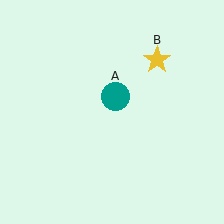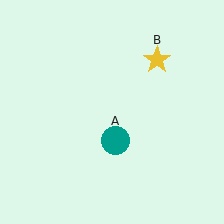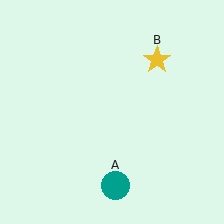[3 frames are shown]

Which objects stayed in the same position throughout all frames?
Yellow star (object B) remained stationary.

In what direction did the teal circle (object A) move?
The teal circle (object A) moved down.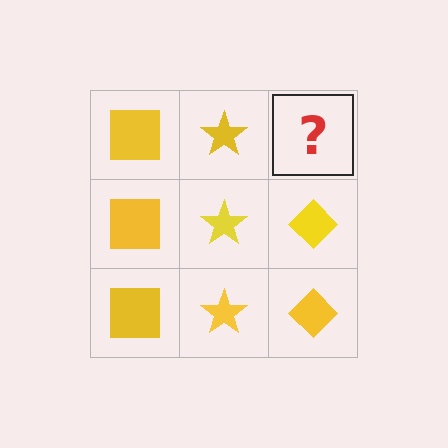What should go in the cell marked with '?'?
The missing cell should contain a yellow diamond.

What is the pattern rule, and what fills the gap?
The rule is that each column has a consistent shape. The gap should be filled with a yellow diamond.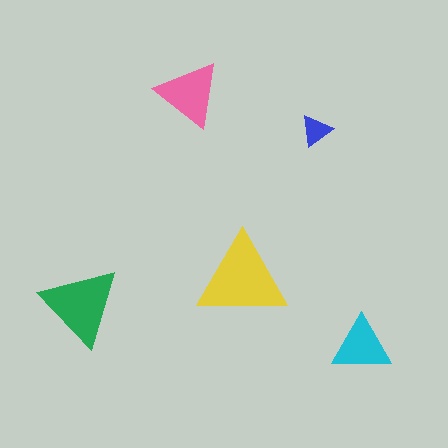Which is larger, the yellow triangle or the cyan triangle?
The yellow one.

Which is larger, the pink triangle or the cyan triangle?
The pink one.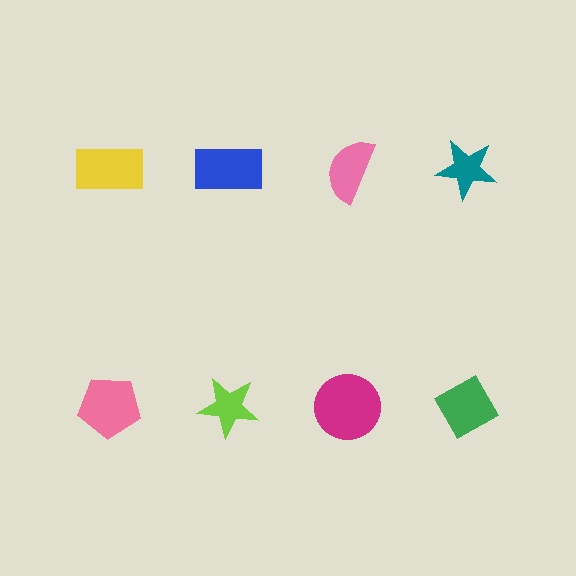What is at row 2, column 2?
A lime star.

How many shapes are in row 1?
4 shapes.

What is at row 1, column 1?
A yellow rectangle.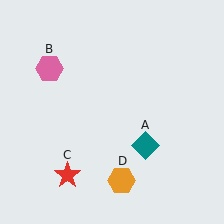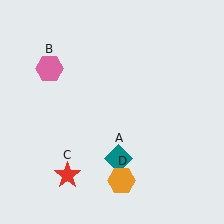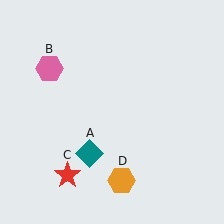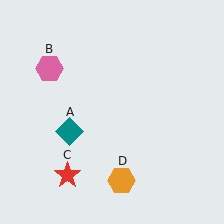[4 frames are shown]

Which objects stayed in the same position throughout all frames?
Pink hexagon (object B) and red star (object C) and orange hexagon (object D) remained stationary.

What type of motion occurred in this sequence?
The teal diamond (object A) rotated clockwise around the center of the scene.